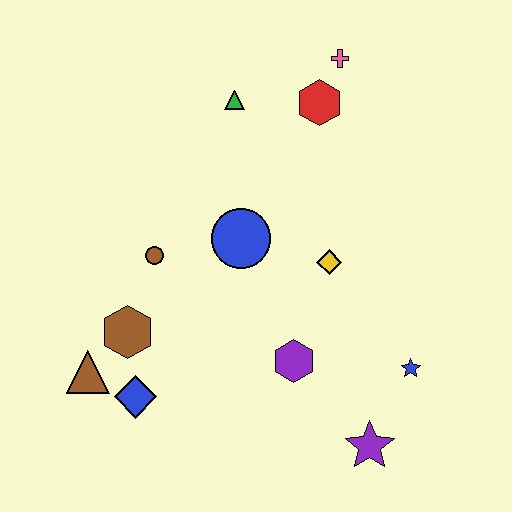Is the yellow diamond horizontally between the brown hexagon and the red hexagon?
No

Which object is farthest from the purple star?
The pink cross is farthest from the purple star.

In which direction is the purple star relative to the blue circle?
The purple star is below the blue circle.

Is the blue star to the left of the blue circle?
No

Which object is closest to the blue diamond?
The brown triangle is closest to the blue diamond.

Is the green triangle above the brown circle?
Yes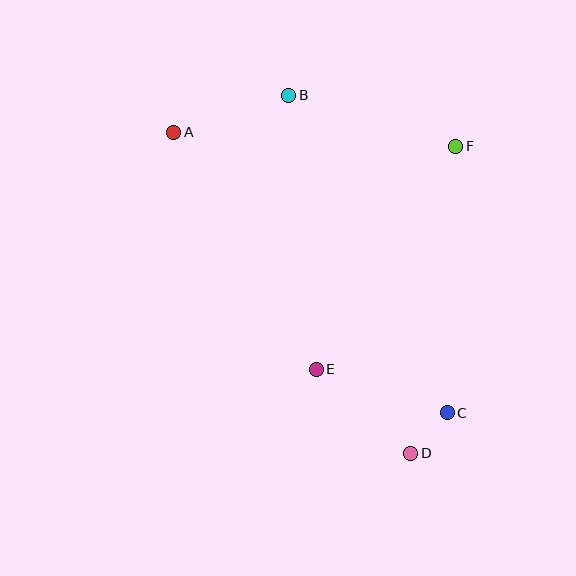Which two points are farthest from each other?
Points A and D are farthest from each other.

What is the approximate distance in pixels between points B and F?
The distance between B and F is approximately 175 pixels.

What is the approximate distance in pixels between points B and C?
The distance between B and C is approximately 355 pixels.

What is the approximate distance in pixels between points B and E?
The distance between B and E is approximately 276 pixels.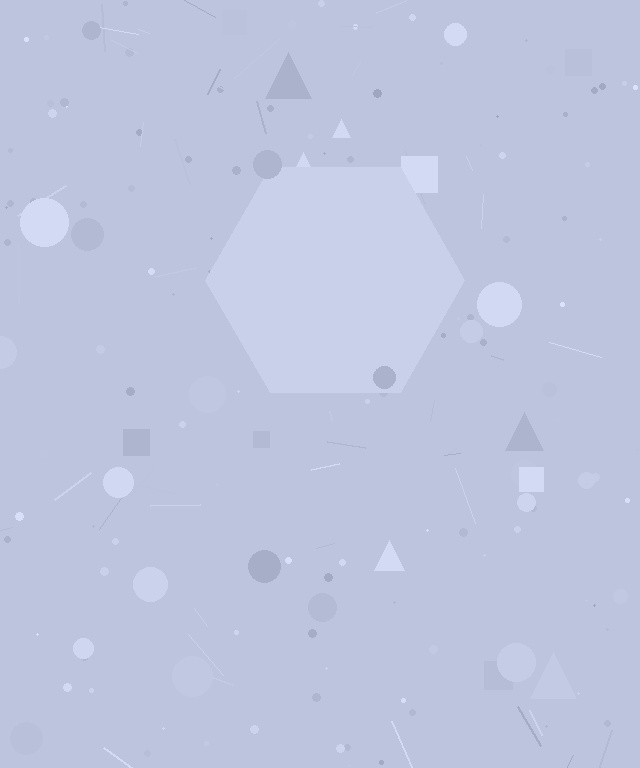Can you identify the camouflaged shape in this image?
The camouflaged shape is a hexagon.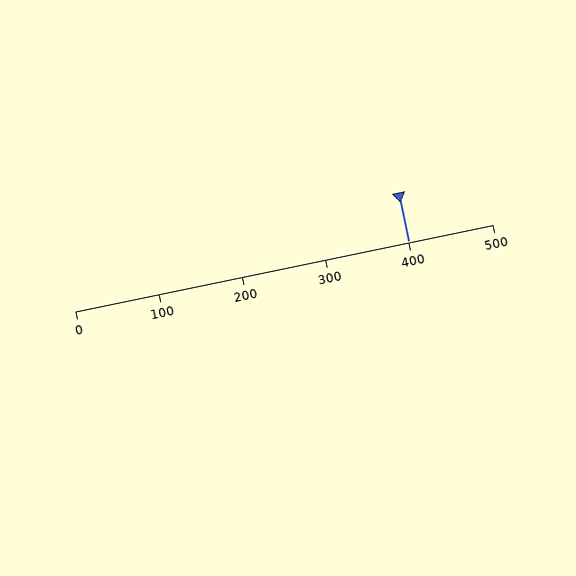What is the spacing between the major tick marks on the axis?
The major ticks are spaced 100 apart.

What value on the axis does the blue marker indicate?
The marker indicates approximately 400.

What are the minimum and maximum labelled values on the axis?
The axis runs from 0 to 500.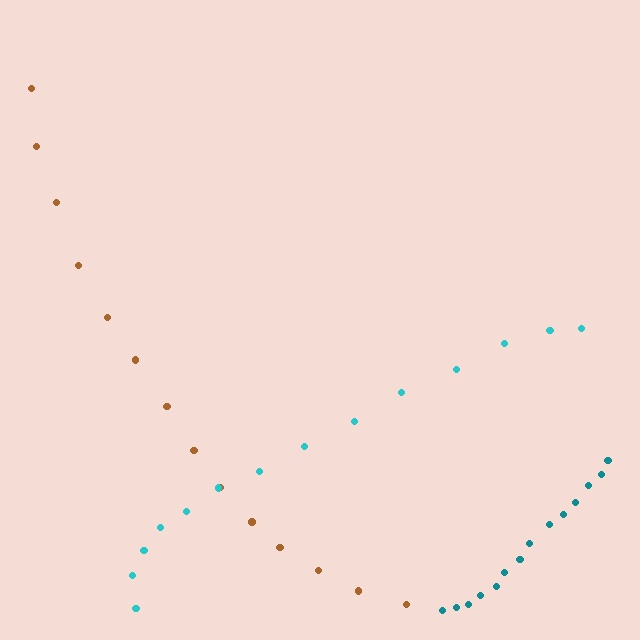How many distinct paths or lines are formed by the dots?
There are 3 distinct paths.